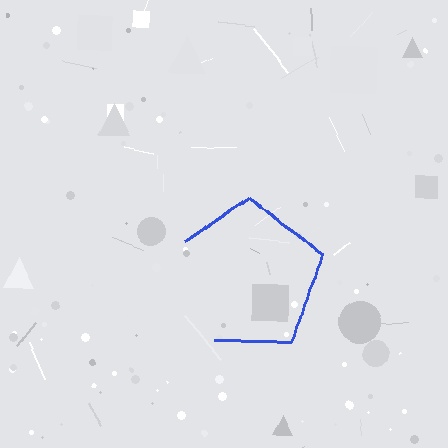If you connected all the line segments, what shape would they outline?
They would outline a pentagon.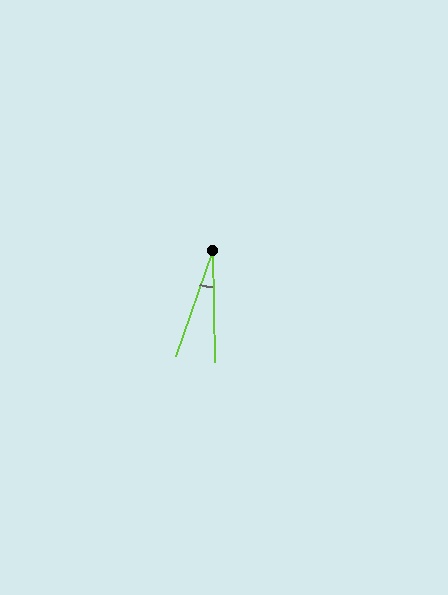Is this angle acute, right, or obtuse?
It is acute.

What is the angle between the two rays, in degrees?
Approximately 20 degrees.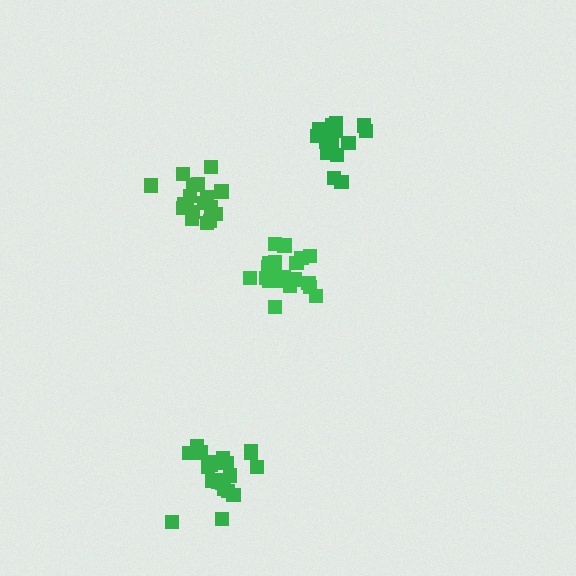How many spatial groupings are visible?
There are 4 spatial groupings.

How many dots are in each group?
Group 1: 18 dots, Group 2: 19 dots, Group 3: 21 dots, Group 4: 20 dots (78 total).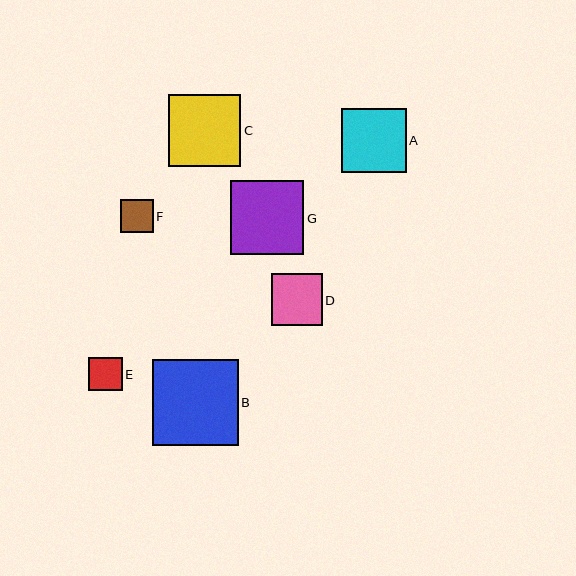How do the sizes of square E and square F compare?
Square E and square F are approximately the same size.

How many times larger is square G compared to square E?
Square G is approximately 2.2 times the size of square E.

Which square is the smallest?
Square F is the smallest with a size of approximately 33 pixels.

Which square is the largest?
Square B is the largest with a size of approximately 86 pixels.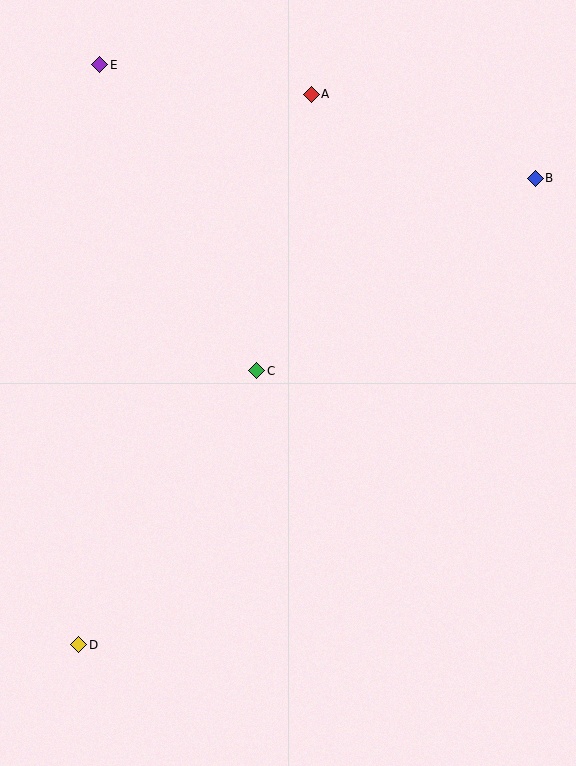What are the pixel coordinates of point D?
Point D is at (79, 645).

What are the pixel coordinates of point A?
Point A is at (311, 94).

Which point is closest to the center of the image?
Point C at (257, 371) is closest to the center.